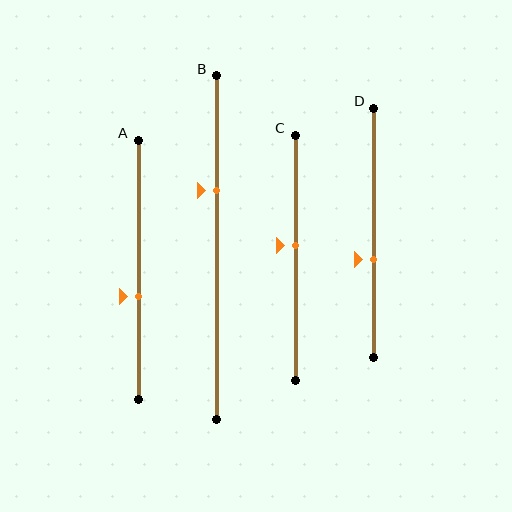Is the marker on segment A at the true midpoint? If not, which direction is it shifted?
No, the marker on segment A is shifted downward by about 10% of the segment length.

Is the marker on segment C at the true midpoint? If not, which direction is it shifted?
No, the marker on segment C is shifted upward by about 5% of the segment length.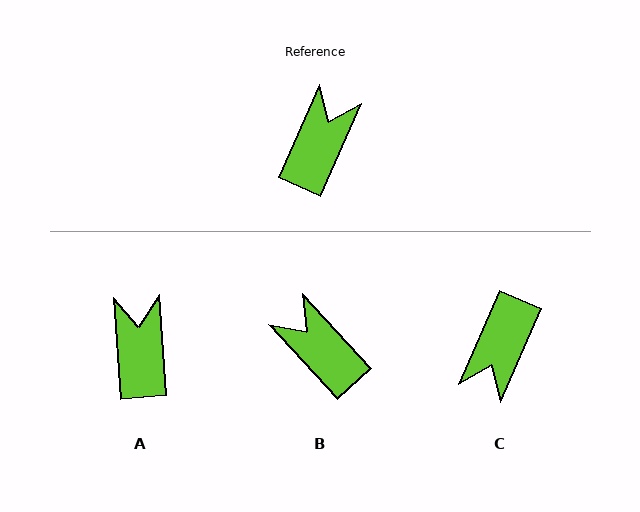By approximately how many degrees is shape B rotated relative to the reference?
Approximately 66 degrees counter-clockwise.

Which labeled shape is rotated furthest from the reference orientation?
C, about 179 degrees away.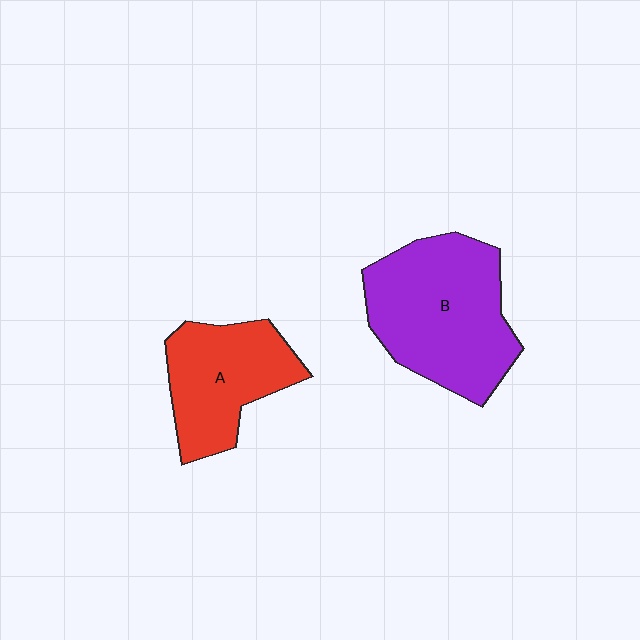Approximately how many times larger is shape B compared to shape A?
Approximately 1.4 times.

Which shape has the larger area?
Shape B (purple).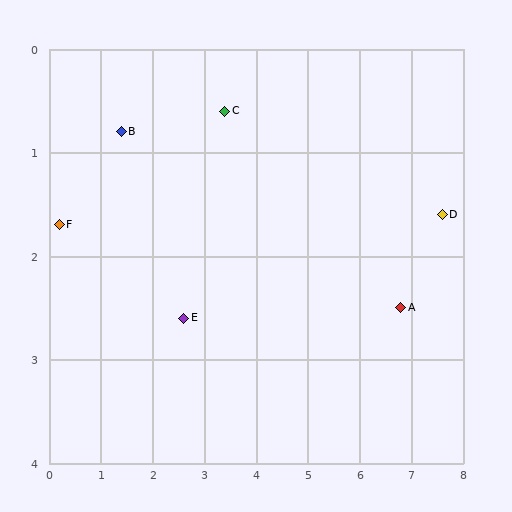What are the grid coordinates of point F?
Point F is at approximately (0.2, 1.7).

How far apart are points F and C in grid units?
Points F and C are about 3.4 grid units apart.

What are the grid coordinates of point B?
Point B is at approximately (1.4, 0.8).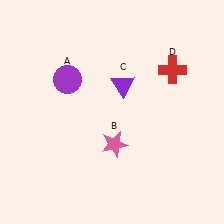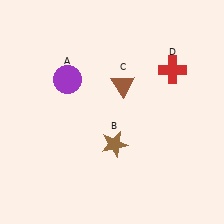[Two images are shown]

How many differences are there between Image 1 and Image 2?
There are 2 differences between the two images.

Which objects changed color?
B changed from pink to brown. C changed from purple to brown.